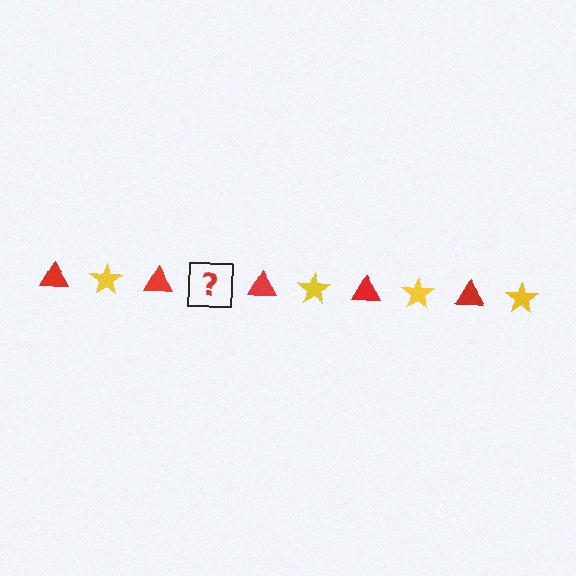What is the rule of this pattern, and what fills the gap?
The rule is that the pattern alternates between red triangle and yellow star. The gap should be filled with a yellow star.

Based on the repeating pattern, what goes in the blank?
The blank should be a yellow star.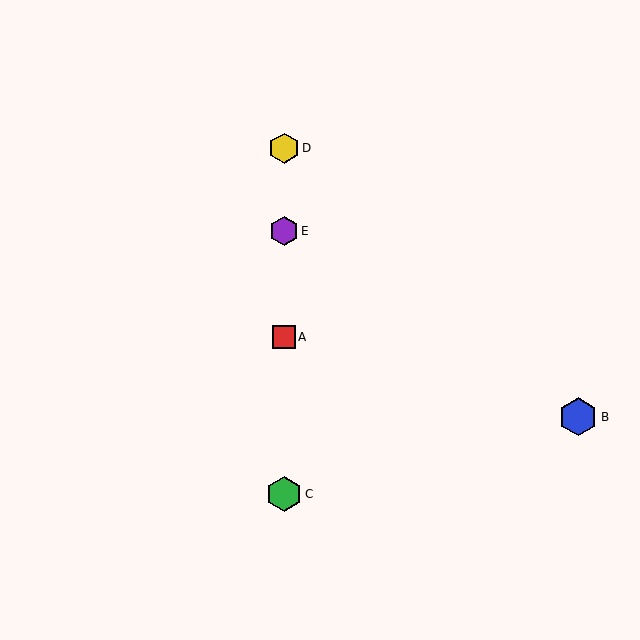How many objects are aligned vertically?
4 objects (A, C, D, E) are aligned vertically.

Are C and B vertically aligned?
No, C is at x≈284 and B is at x≈578.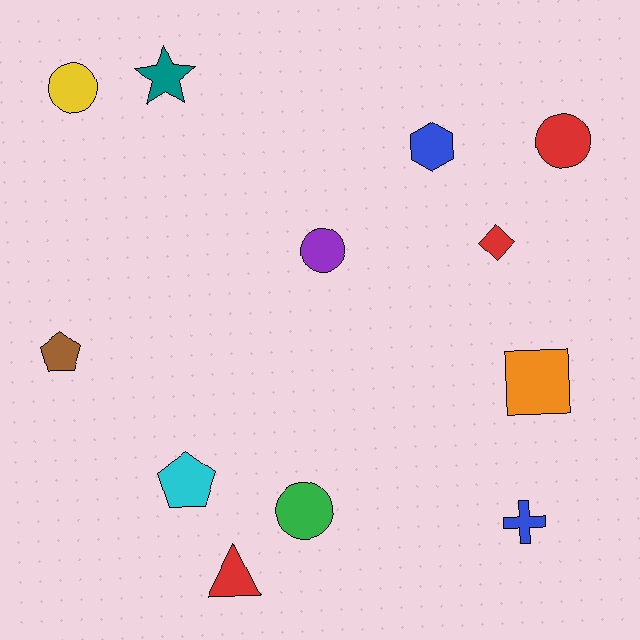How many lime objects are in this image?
There are no lime objects.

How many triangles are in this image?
There is 1 triangle.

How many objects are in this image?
There are 12 objects.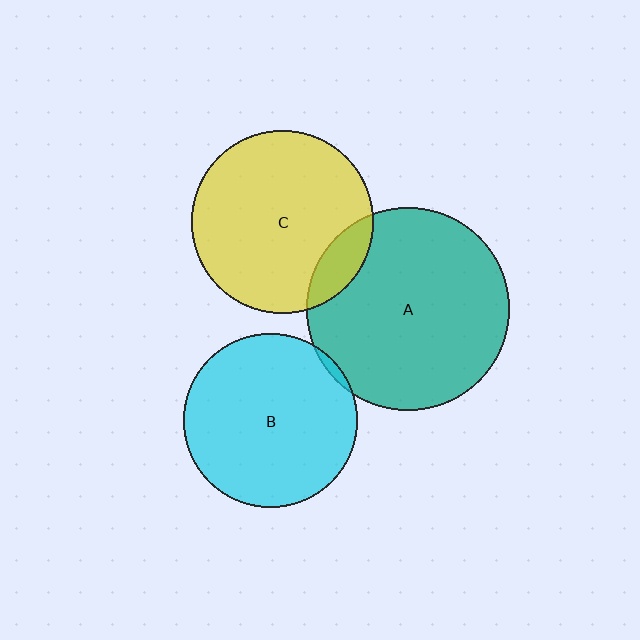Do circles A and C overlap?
Yes.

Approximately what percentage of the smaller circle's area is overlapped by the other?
Approximately 10%.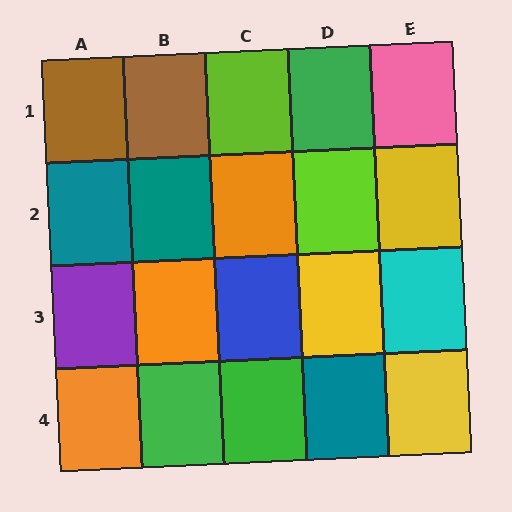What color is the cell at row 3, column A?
Purple.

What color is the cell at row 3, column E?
Cyan.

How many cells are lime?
2 cells are lime.